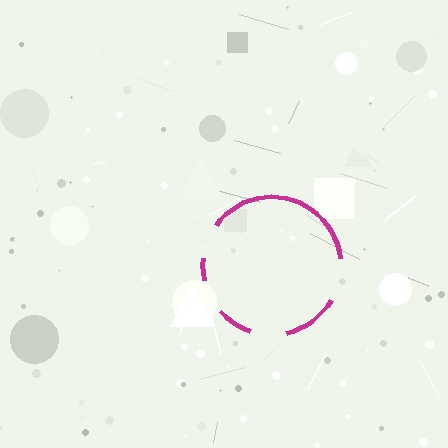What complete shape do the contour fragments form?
The contour fragments form a circle.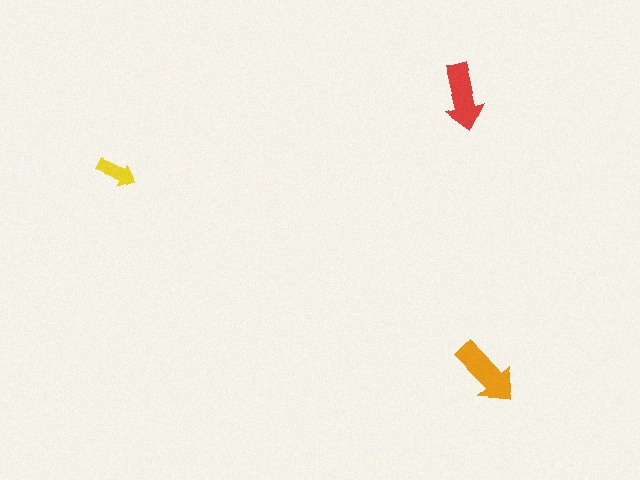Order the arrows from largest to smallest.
the orange one, the red one, the yellow one.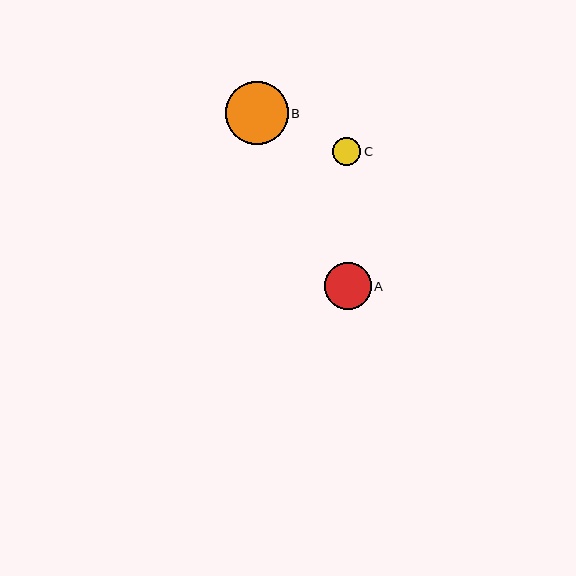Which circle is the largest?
Circle B is the largest with a size of approximately 62 pixels.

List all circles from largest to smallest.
From largest to smallest: B, A, C.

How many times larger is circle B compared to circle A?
Circle B is approximately 1.3 times the size of circle A.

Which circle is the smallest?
Circle C is the smallest with a size of approximately 28 pixels.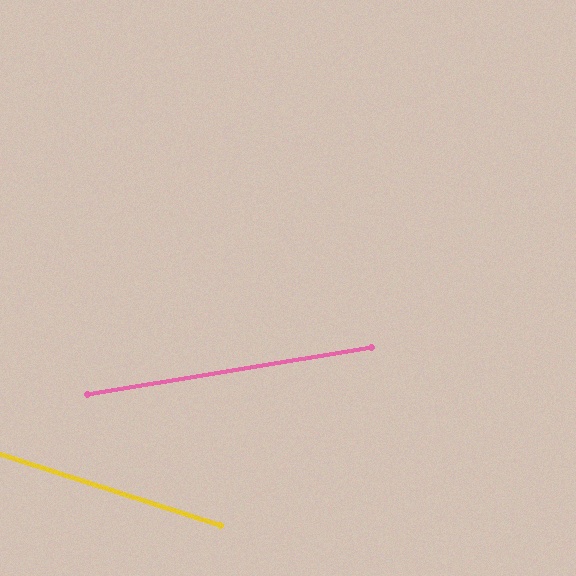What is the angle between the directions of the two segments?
Approximately 27 degrees.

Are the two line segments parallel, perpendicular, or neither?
Neither parallel nor perpendicular — they differ by about 27°.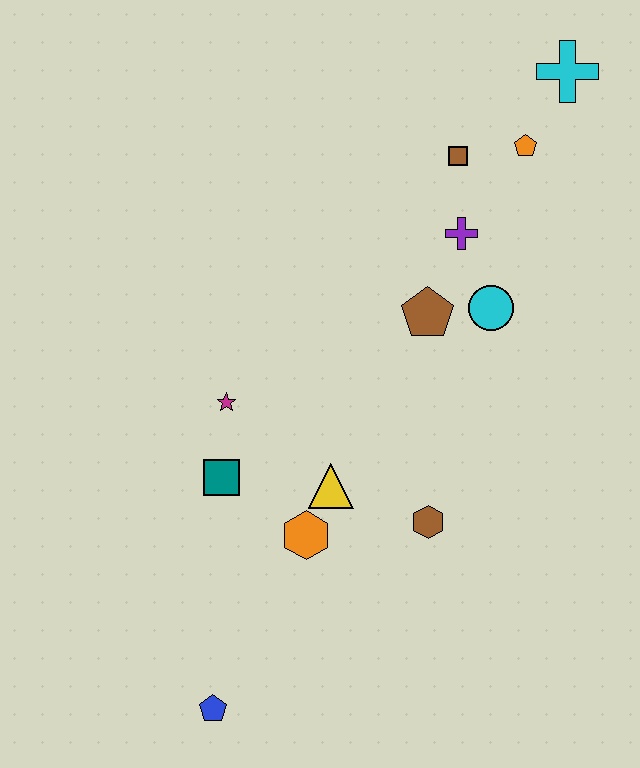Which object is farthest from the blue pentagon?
The cyan cross is farthest from the blue pentagon.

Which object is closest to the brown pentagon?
The cyan circle is closest to the brown pentagon.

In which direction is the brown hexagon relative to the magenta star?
The brown hexagon is to the right of the magenta star.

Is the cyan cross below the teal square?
No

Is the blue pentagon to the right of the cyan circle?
No